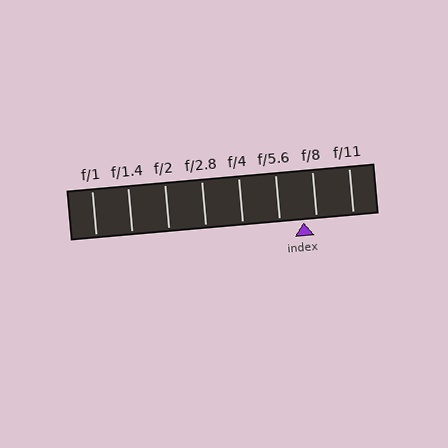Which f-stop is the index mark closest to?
The index mark is closest to f/8.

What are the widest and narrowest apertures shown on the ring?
The widest aperture shown is f/1 and the narrowest is f/11.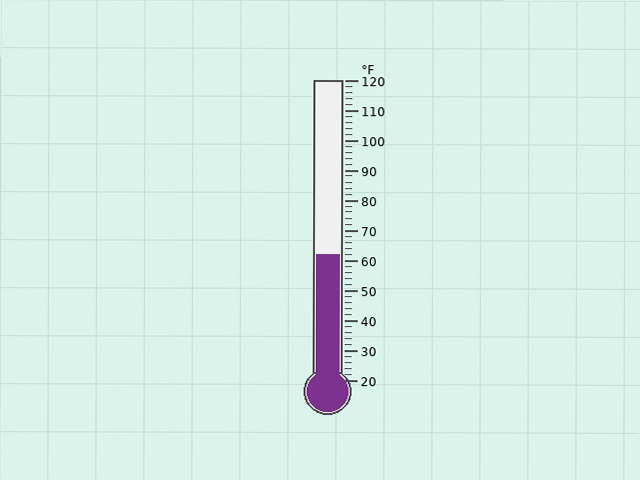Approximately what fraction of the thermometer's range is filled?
The thermometer is filled to approximately 40% of its range.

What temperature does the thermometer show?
The thermometer shows approximately 62°F.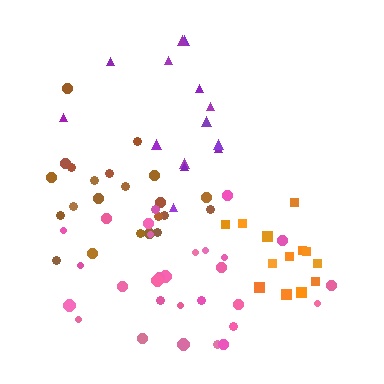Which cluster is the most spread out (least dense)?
Purple.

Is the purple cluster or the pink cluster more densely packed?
Pink.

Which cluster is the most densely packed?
Orange.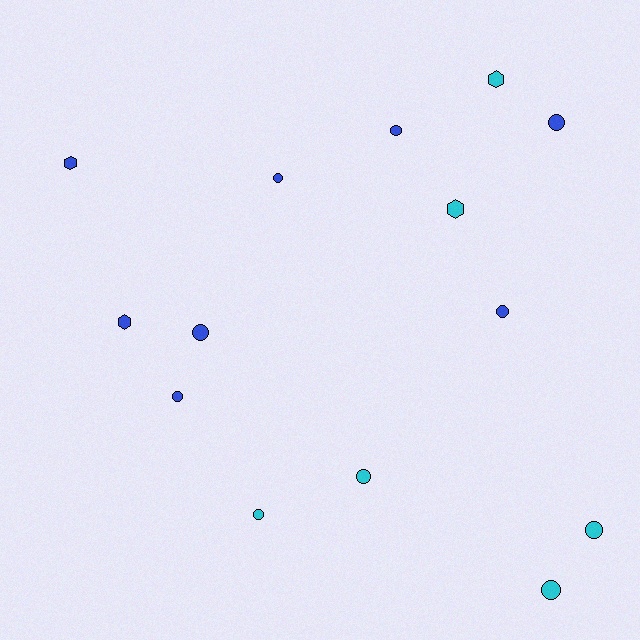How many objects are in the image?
There are 14 objects.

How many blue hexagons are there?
There are 2 blue hexagons.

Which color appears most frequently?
Blue, with 8 objects.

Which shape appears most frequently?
Circle, with 10 objects.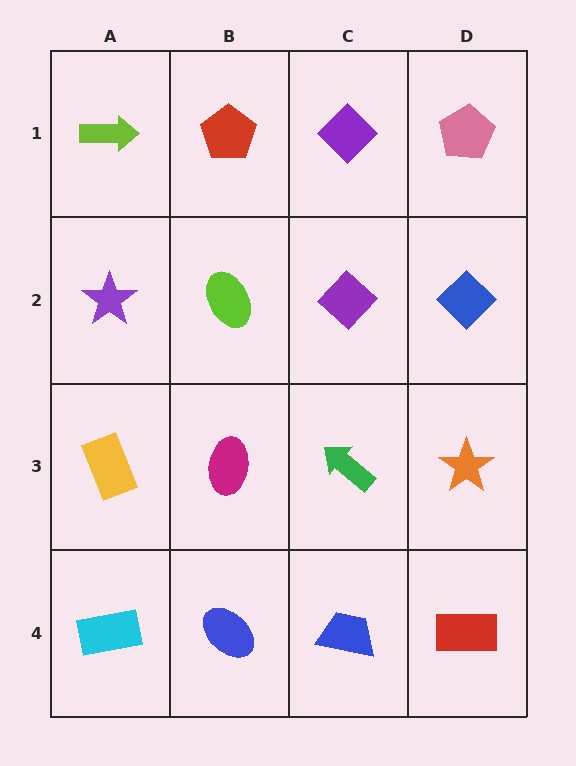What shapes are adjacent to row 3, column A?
A purple star (row 2, column A), a cyan rectangle (row 4, column A), a magenta ellipse (row 3, column B).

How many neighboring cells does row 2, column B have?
4.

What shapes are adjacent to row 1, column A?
A purple star (row 2, column A), a red pentagon (row 1, column B).